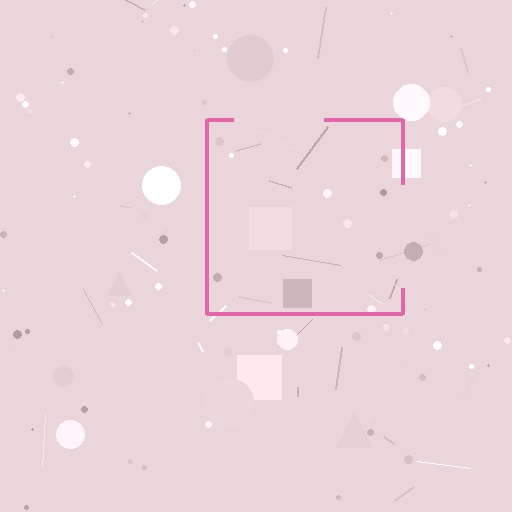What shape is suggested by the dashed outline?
The dashed outline suggests a square.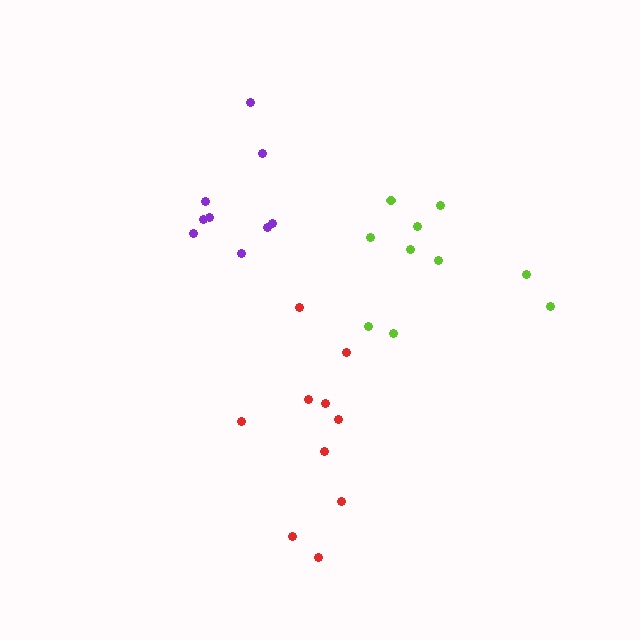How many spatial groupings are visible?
There are 3 spatial groupings.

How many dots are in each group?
Group 1: 9 dots, Group 2: 10 dots, Group 3: 10 dots (29 total).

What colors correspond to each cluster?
The clusters are colored: purple, lime, red.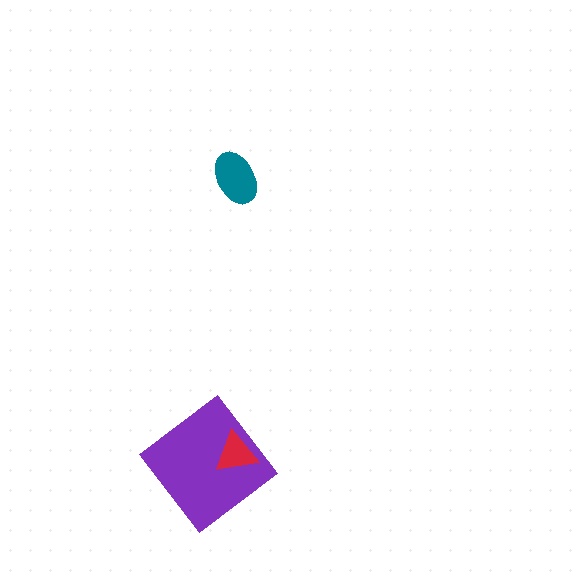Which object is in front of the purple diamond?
The red triangle is in front of the purple diamond.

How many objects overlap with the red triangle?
1 object overlaps with the red triangle.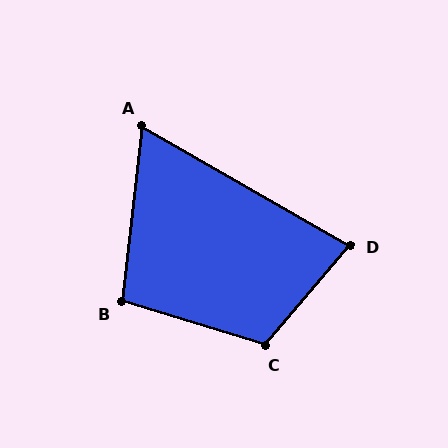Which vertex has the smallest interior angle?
A, at approximately 67 degrees.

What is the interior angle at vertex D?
Approximately 80 degrees (acute).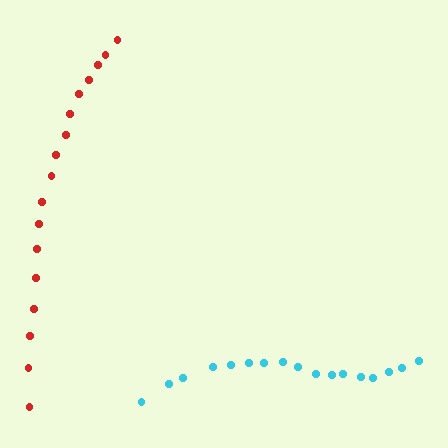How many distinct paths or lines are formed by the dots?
There are 2 distinct paths.